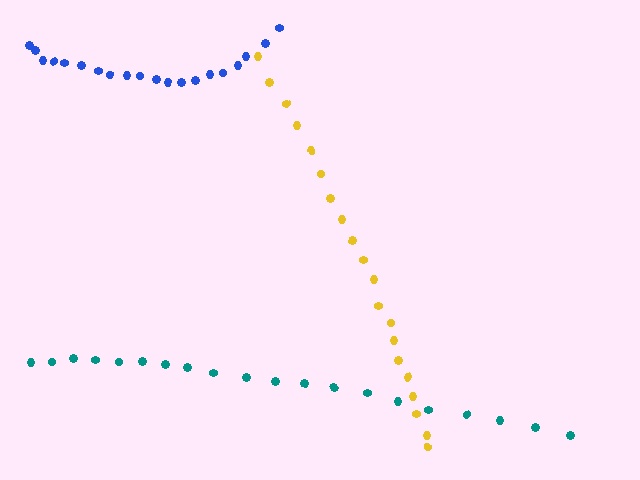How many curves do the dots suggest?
There are 3 distinct paths.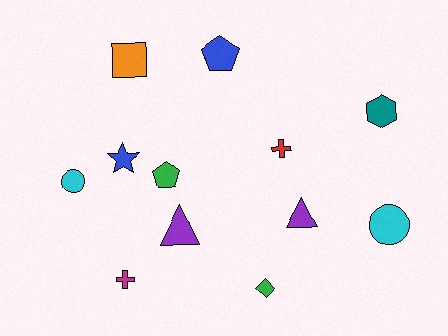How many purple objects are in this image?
There are 2 purple objects.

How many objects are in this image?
There are 12 objects.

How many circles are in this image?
There are 2 circles.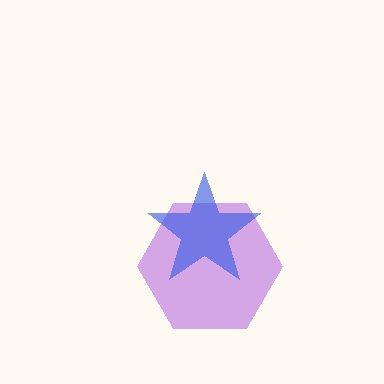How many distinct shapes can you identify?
There are 2 distinct shapes: a purple hexagon, a blue star.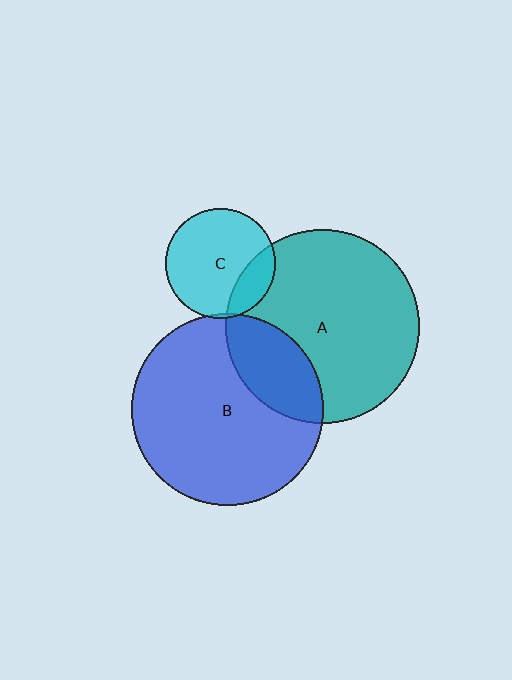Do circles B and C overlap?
Yes.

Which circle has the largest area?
Circle A (teal).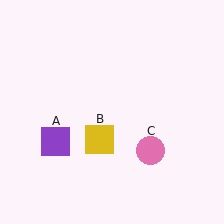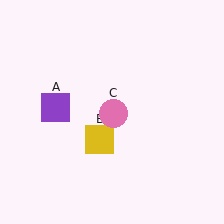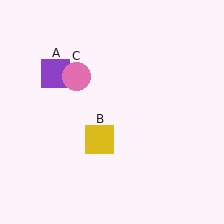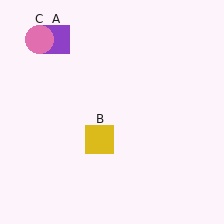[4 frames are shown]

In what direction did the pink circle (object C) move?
The pink circle (object C) moved up and to the left.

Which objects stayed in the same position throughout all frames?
Yellow square (object B) remained stationary.